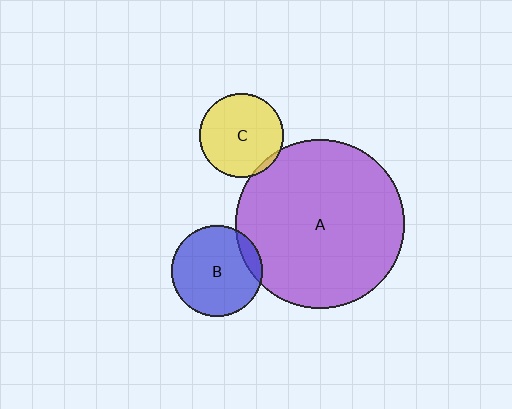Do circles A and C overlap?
Yes.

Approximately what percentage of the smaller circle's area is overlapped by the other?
Approximately 5%.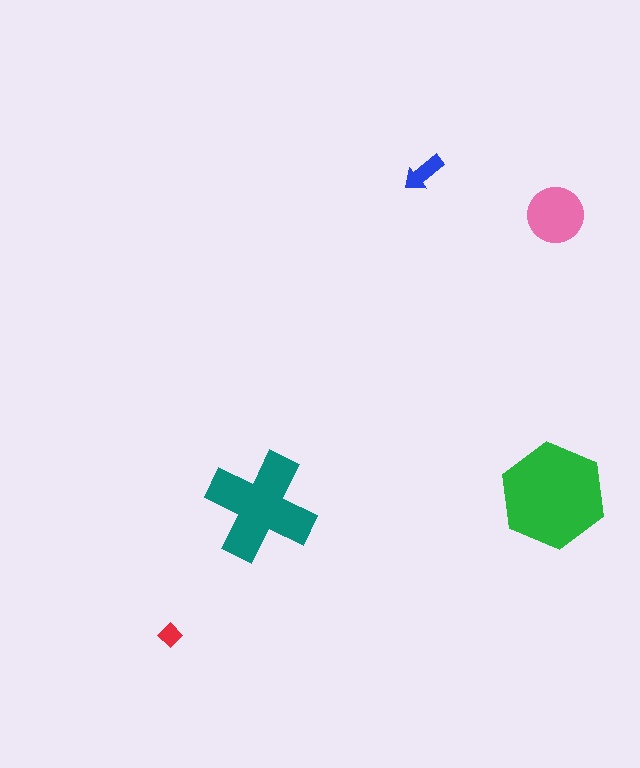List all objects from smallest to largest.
The red diamond, the blue arrow, the pink circle, the teal cross, the green hexagon.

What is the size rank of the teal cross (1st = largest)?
2nd.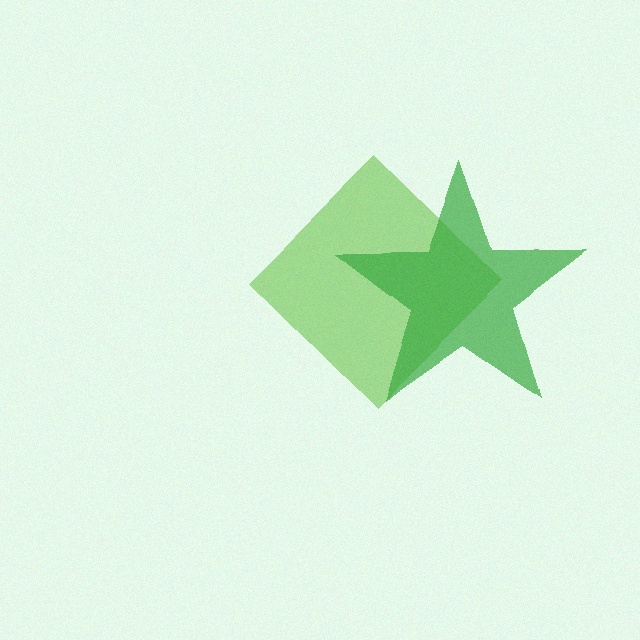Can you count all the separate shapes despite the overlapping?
Yes, there are 2 separate shapes.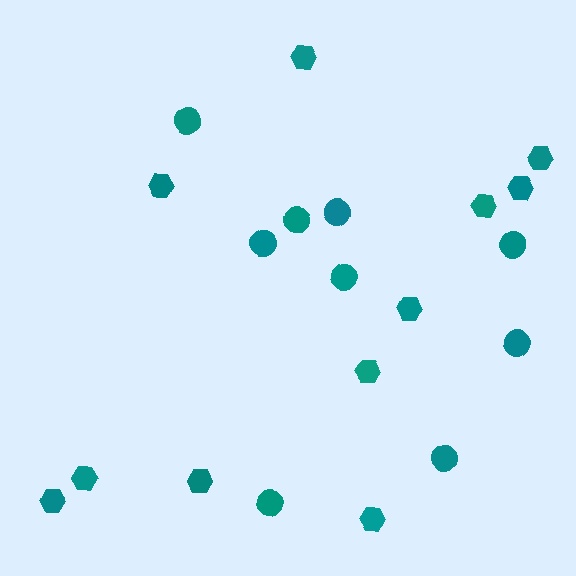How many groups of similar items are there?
There are 2 groups: one group of circles (9) and one group of hexagons (11).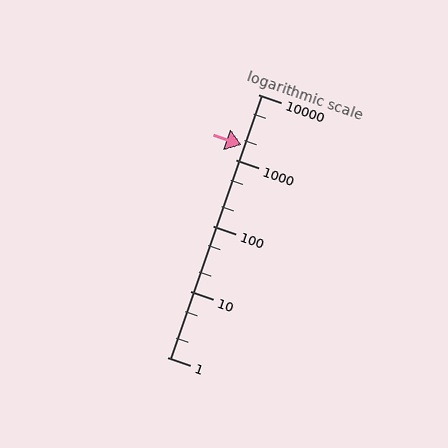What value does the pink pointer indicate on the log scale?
The pointer indicates approximately 1700.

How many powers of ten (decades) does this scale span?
The scale spans 4 decades, from 1 to 10000.